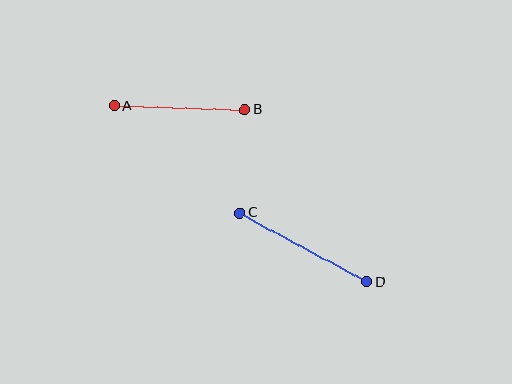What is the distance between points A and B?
The distance is approximately 131 pixels.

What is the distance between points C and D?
The distance is approximately 145 pixels.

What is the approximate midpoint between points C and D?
The midpoint is at approximately (303, 247) pixels.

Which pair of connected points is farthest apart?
Points C and D are farthest apart.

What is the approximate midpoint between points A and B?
The midpoint is at approximately (179, 108) pixels.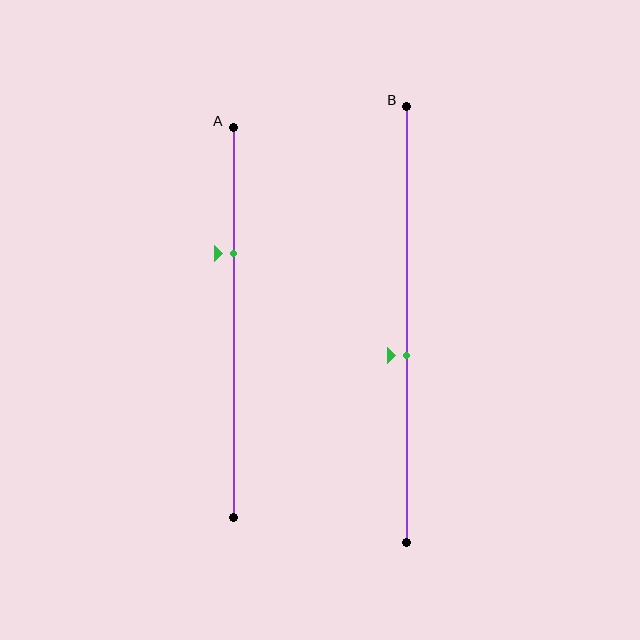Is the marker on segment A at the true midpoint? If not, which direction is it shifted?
No, the marker on segment A is shifted upward by about 18% of the segment length.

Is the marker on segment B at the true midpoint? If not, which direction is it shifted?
No, the marker on segment B is shifted downward by about 7% of the segment length.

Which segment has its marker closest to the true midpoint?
Segment B has its marker closest to the true midpoint.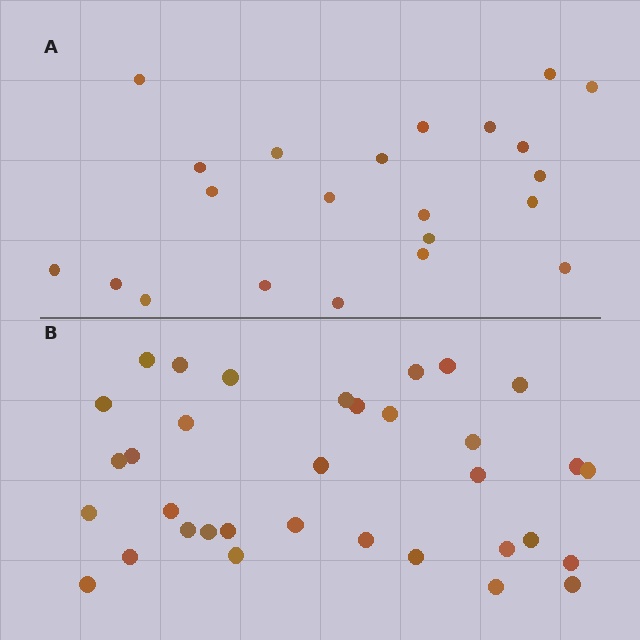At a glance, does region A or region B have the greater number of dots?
Region B (the bottom region) has more dots.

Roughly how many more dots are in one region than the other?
Region B has roughly 12 or so more dots than region A.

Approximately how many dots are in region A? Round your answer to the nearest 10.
About 20 dots. (The exact count is 22, which rounds to 20.)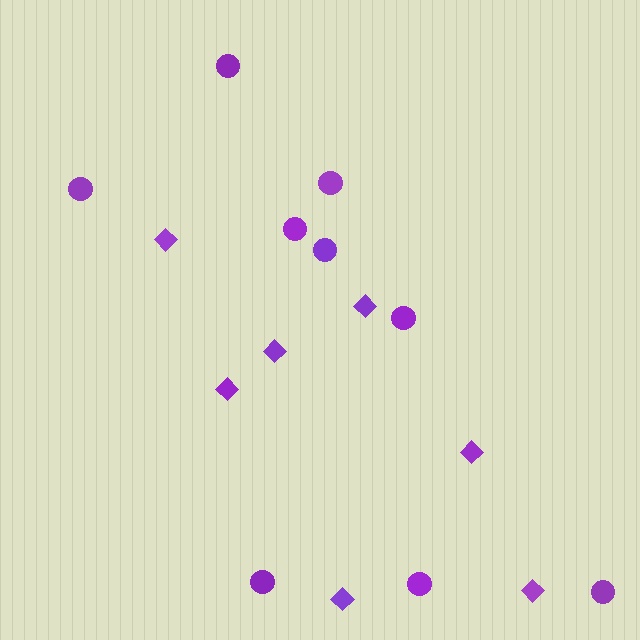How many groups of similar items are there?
There are 2 groups: one group of circles (9) and one group of diamonds (7).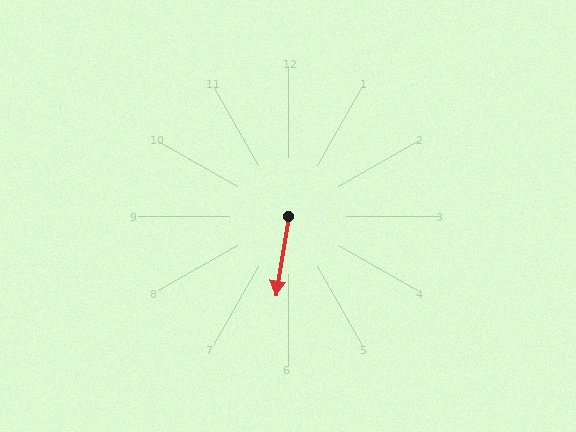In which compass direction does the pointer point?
South.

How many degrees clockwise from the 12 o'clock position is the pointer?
Approximately 189 degrees.